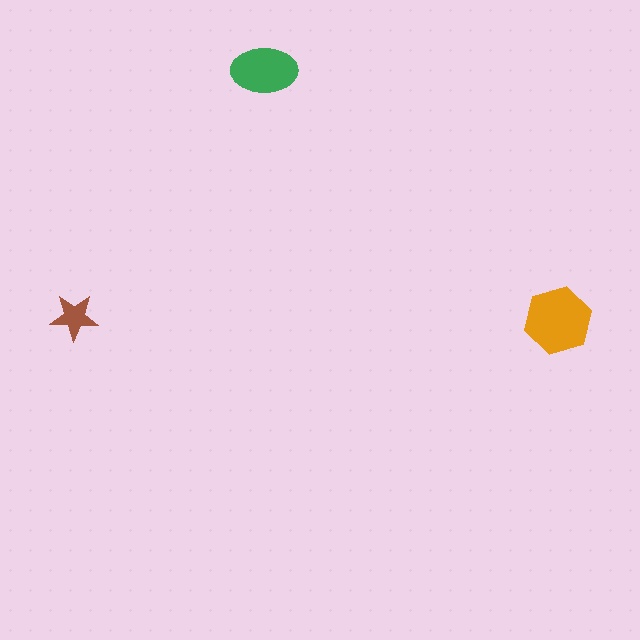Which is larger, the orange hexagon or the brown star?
The orange hexagon.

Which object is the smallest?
The brown star.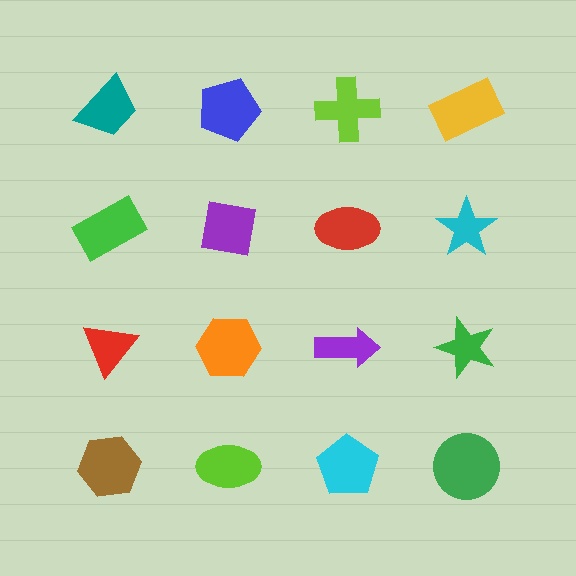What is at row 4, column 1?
A brown hexagon.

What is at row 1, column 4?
A yellow rectangle.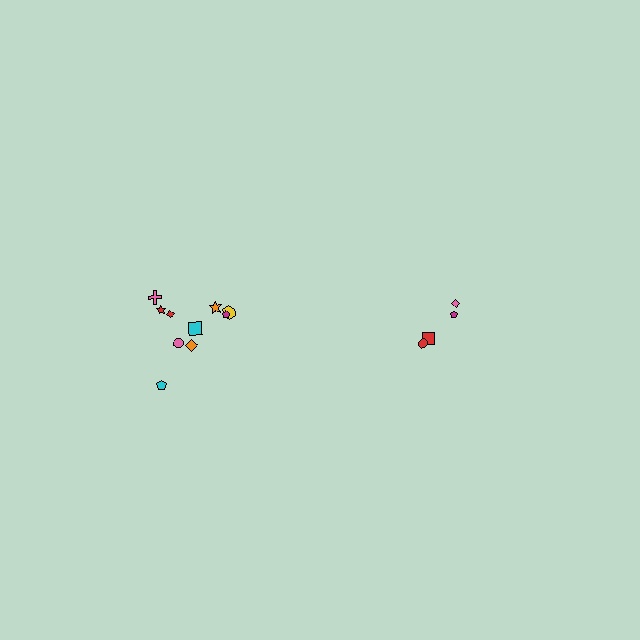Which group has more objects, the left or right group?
The left group.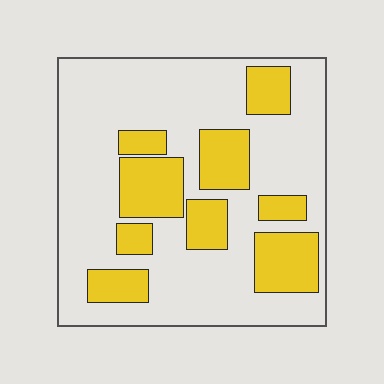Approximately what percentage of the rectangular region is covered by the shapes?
Approximately 30%.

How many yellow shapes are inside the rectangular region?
9.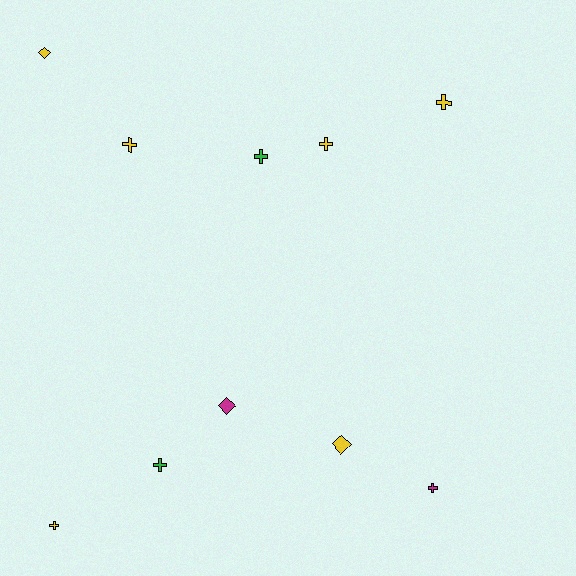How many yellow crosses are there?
There are 4 yellow crosses.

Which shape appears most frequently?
Cross, with 7 objects.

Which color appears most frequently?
Yellow, with 6 objects.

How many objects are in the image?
There are 10 objects.